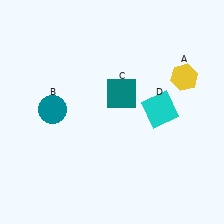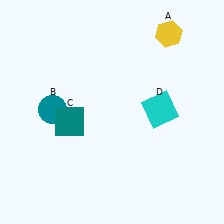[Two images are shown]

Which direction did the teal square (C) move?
The teal square (C) moved left.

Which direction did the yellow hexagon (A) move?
The yellow hexagon (A) moved up.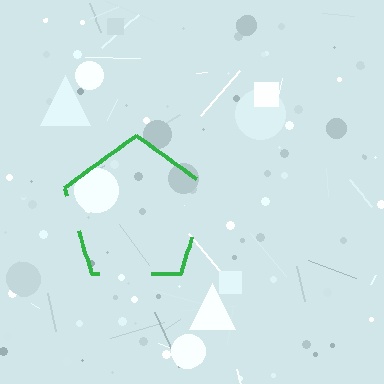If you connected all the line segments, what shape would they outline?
They would outline a pentagon.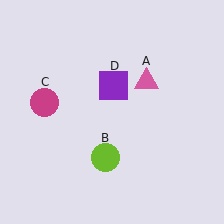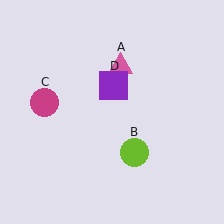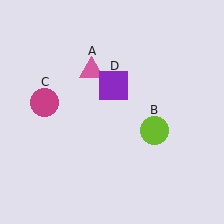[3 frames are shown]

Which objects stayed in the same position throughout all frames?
Magenta circle (object C) and purple square (object D) remained stationary.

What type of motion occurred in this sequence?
The pink triangle (object A), lime circle (object B) rotated counterclockwise around the center of the scene.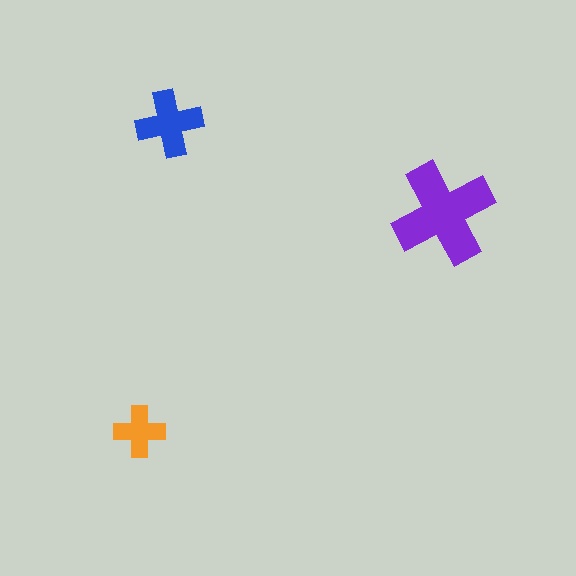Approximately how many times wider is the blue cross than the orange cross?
About 1.5 times wider.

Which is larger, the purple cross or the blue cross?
The purple one.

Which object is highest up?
The blue cross is topmost.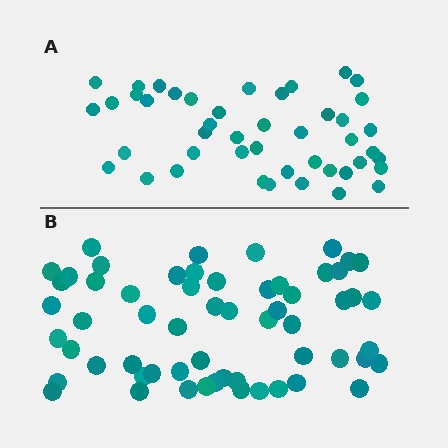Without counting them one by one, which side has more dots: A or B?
Region B (the bottom region) has more dots.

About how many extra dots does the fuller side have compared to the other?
Region B has approximately 15 more dots than region A.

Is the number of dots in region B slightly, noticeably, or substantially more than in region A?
Region B has noticeably more, but not dramatically so. The ratio is roughly 1.3 to 1.